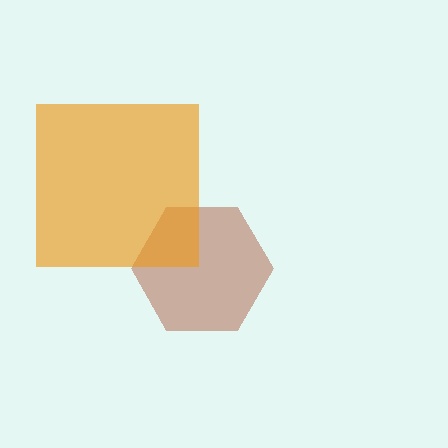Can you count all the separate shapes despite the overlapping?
Yes, there are 2 separate shapes.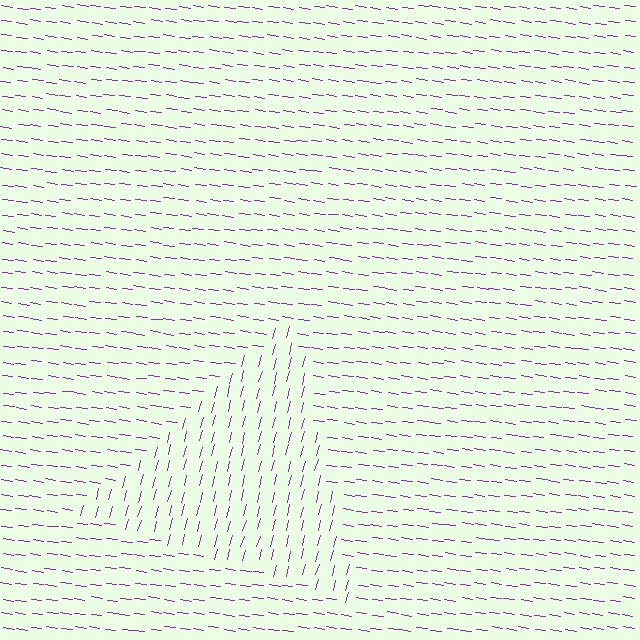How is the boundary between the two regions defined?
The boundary is defined purely by a change in line orientation (approximately 83 degrees difference). All lines are the same color and thickness.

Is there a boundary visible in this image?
Yes, there is a texture boundary formed by a change in line orientation.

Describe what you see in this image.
The image is filled with small purple line segments. A triangle region in the image has lines oriented differently from the surrounding lines, creating a visible texture boundary.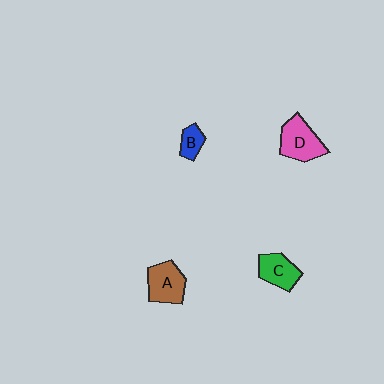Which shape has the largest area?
Shape D (pink).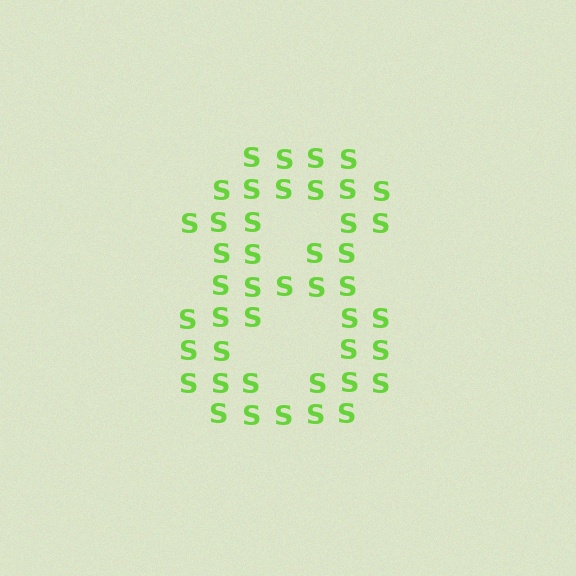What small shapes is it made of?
It is made of small letter S's.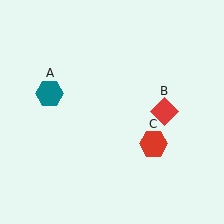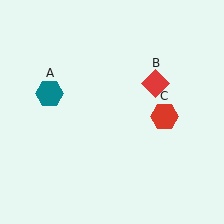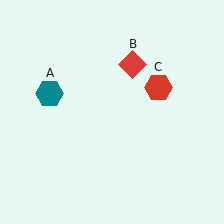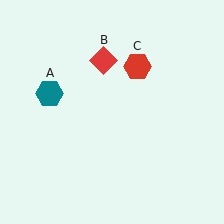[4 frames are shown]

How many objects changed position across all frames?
2 objects changed position: red diamond (object B), red hexagon (object C).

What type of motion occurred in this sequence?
The red diamond (object B), red hexagon (object C) rotated counterclockwise around the center of the scene.